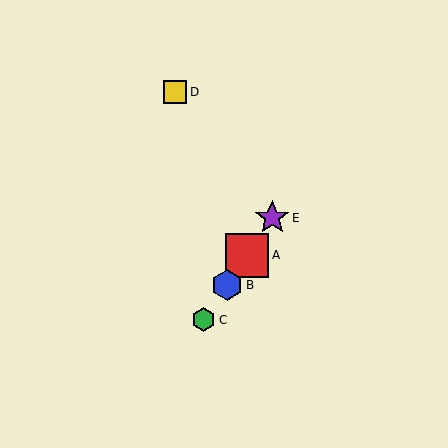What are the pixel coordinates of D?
Object D is at (175, 92).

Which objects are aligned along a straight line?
Objects A, B, C, E are aligned along a straight line.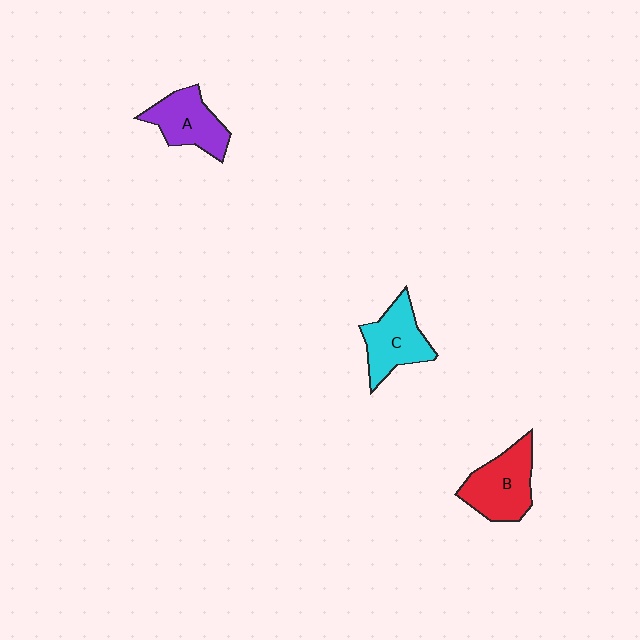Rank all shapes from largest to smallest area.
From largest to smallest: B (red), C (cyan), A (purple).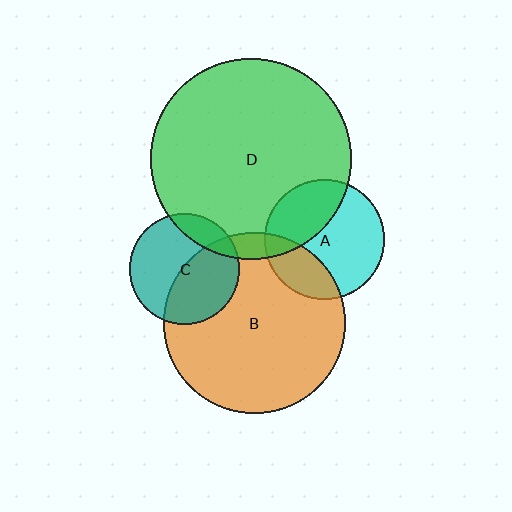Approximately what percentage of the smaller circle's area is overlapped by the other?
Approximately 45%.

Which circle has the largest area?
Circle D (green).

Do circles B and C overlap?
Yes.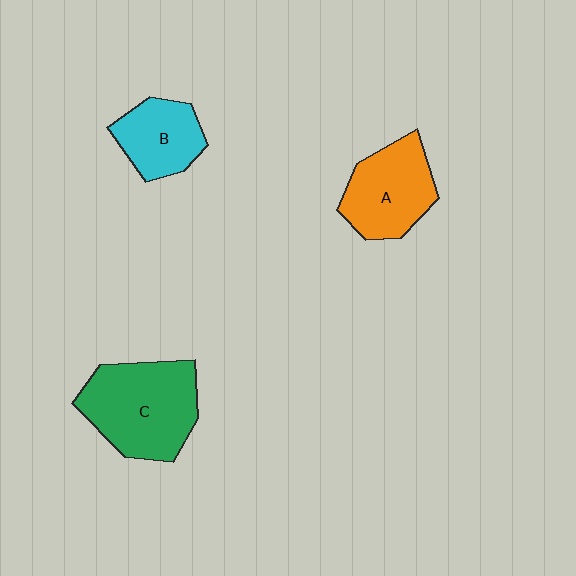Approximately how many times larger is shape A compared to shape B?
Approximately 1.3 times.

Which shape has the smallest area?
Shape B (cyan).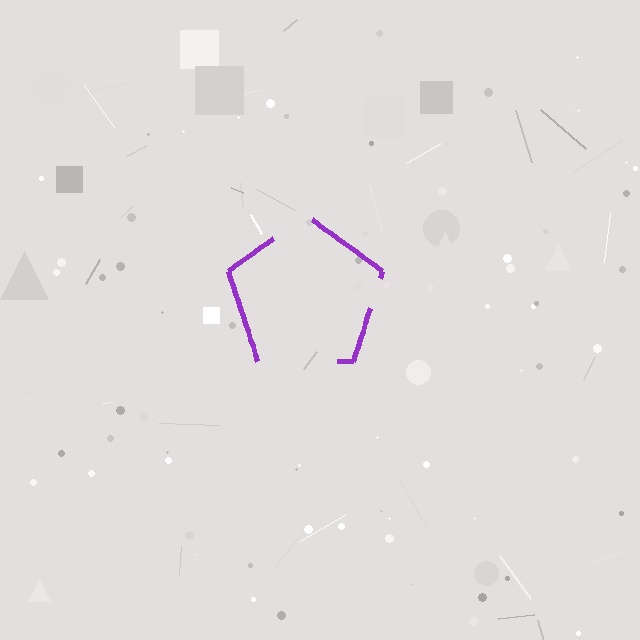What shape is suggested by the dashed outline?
The dashed outline suggests a pentagon.